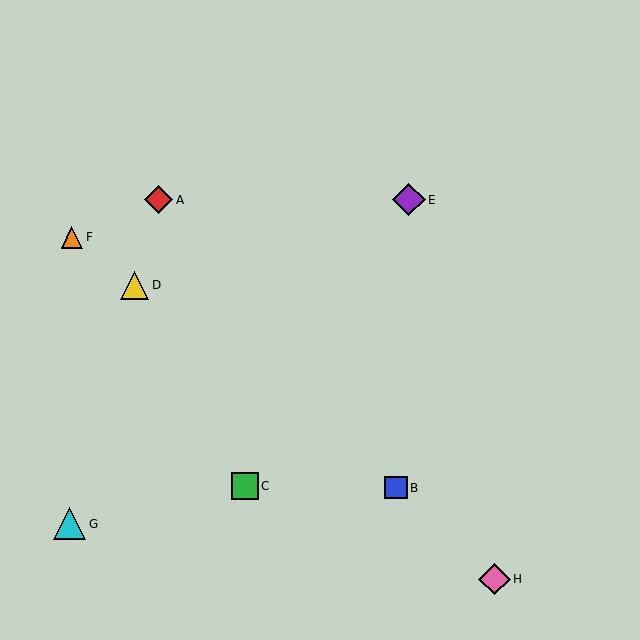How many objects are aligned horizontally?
2 objects (A, E) are aligned horizontally.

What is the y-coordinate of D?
Object D is at y≈285.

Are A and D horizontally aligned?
No, A is at y≈200 and D is at y≈285.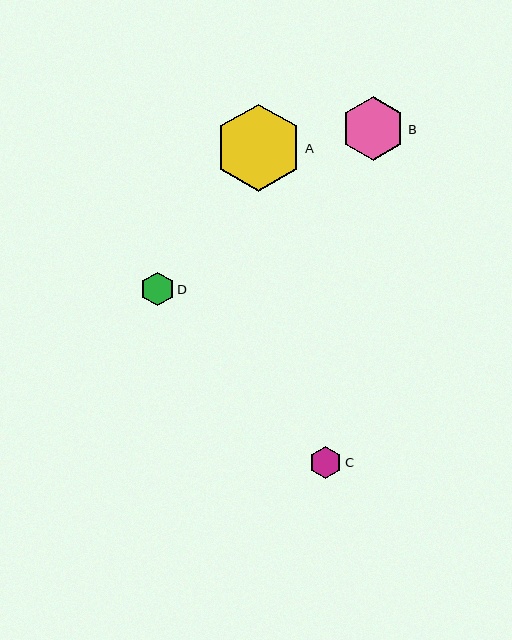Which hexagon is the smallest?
Hexagon C is the smallest with a size of approximately 32 pixels.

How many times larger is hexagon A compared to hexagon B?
Hexagon A is approximately 1.4 times the size of hexagon B.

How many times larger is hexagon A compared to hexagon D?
Hexagon A is approximately 2.6 times the size of hexagon D.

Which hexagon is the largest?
Hexagon A is the largest with a size of approximately 87 pixels.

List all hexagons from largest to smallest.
From largest to smallest: A, B, D, C.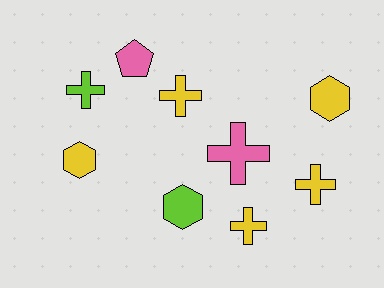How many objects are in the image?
There are 9 objects.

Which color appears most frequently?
Yellow, with 5 objects.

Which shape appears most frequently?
Cross, with 5 objects.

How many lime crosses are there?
There is 1 lime cross.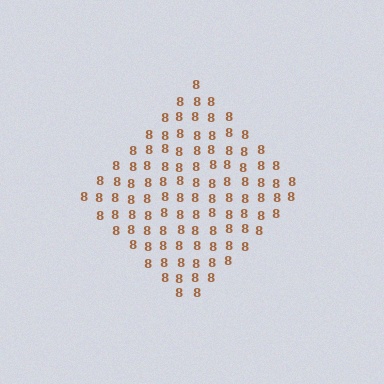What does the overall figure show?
The overall figure shows a diamond.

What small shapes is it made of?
It is made of small digit 8's.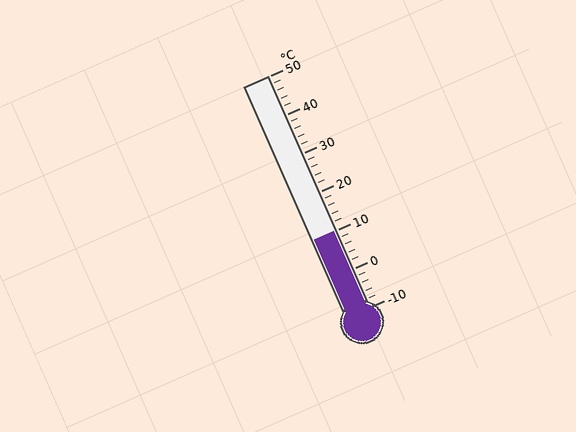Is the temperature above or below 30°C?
The temperature is below 30°C.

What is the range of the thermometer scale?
The thermometer scale ranges from -10°C to 50°C.